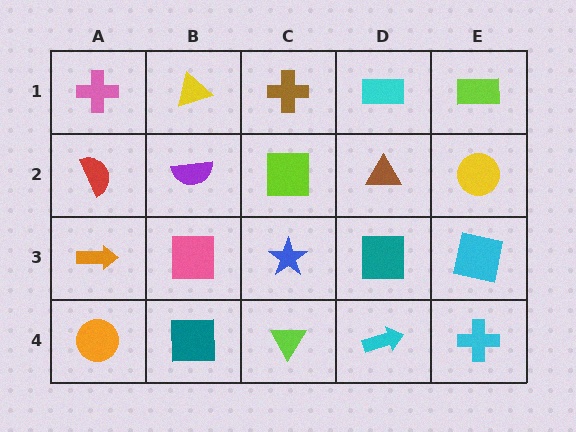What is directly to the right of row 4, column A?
A teal square.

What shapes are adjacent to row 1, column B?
A purple semicircle (row 2, column B), a pink cross (row 1, column A), a brown cross (row 1, column C).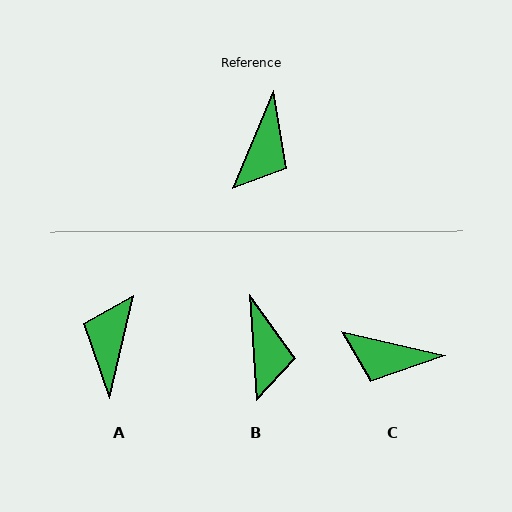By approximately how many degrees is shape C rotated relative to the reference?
Approximately 80 degrees clockwise.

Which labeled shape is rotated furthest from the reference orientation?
A, about 170 degrees away.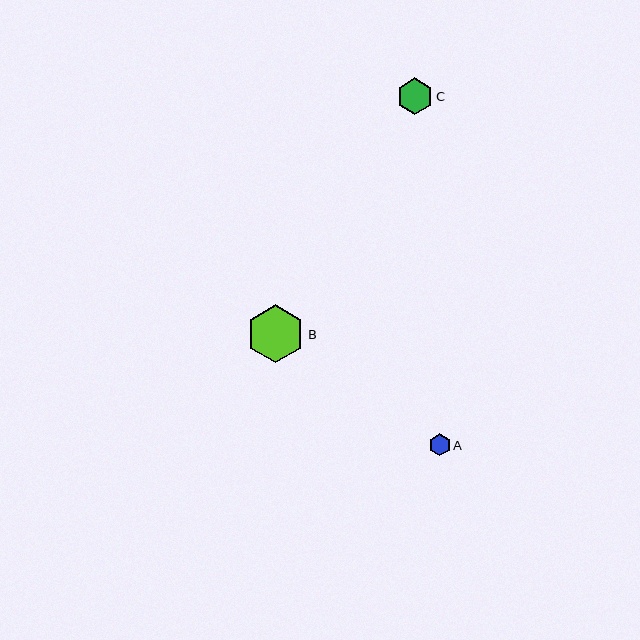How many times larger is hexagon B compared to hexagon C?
Hexagon B is approximately 1.6 times the size of hexagon C.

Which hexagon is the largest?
Hexagon B is the largest with a size of approximately 58 pixels.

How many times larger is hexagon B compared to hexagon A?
Hexagon B is approximately 2.7 times the size of hexagon A.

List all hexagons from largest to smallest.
From largest to smallest: B, C, A.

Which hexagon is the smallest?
Hexagon A is the smallest with a size of approximately 22 pixels.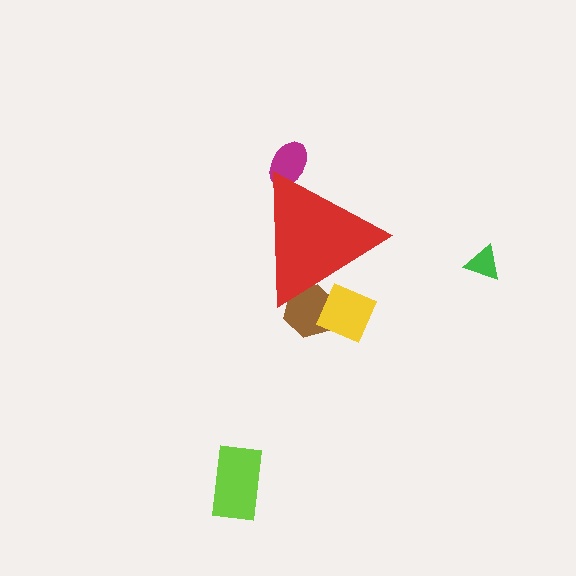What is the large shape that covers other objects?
A red triangle.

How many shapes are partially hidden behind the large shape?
3 shapes are partially hidden.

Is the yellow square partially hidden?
Yes, the yellow square is partially hidden behind the red triangle.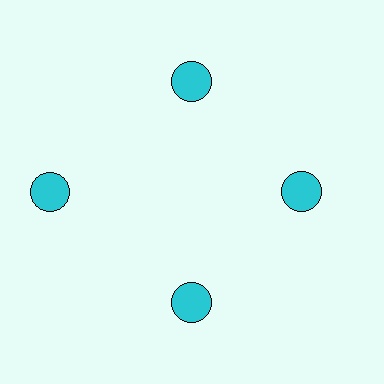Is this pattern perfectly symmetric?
No. The 4 cyan circles are arranged in a ring, but one element near the 9 o'clock position is pushed outward from the center, breaking the 4-fold rotational symmetry.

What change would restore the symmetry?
The symmetry would be restored by moving it inward, back onto the ring so that all 4 circles sit at equal angles and equal distance from the center.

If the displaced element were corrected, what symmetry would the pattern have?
It would have 4-fold rotational symmetry — the pattern would map onto itself every 90 degrees.